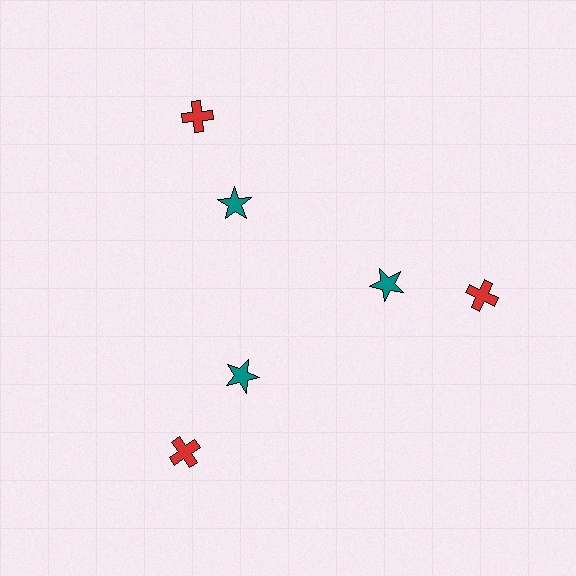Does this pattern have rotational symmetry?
Yes, this pattern has 3-fold rotational symmetry. It looks the same after rotating 120 degrees around the center.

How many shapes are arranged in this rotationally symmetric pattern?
There are 6 shapes, arranged in 3 groups of 2.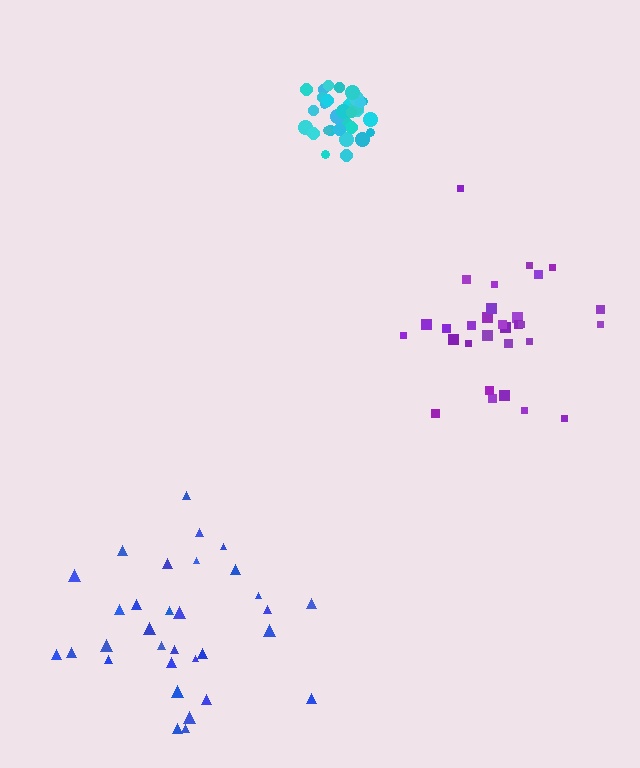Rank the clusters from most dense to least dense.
cyan, purple, blue.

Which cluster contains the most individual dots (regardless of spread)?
Cyan (33).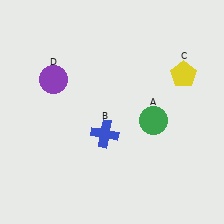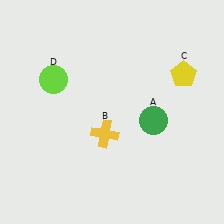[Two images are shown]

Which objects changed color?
B changed from blue to yellow. D changed from purple to lime.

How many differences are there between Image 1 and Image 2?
There are 2 differences between the two images.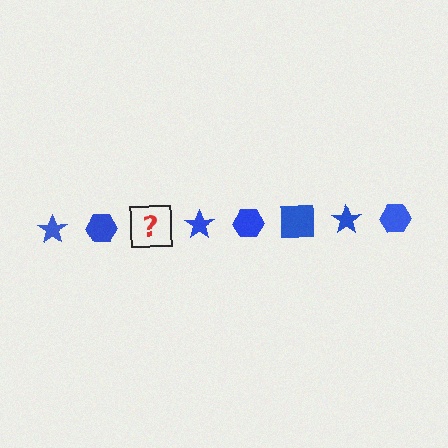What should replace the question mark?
The question mark should be replaced with a blue square.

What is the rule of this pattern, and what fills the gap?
The rule is that the pattern cycles through star, hexagon, square shapes in blue. The gap should be filled with a blue square.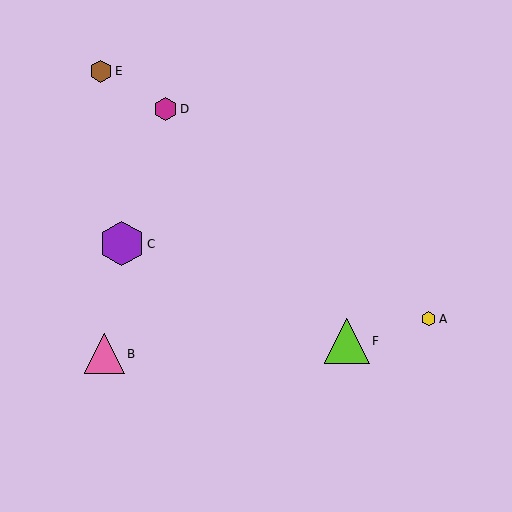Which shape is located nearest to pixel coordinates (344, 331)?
The lime triangle (labeled F) at (347, 341) is nearest to that location.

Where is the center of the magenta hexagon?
The center of the magenta hexagon is at (165, 109).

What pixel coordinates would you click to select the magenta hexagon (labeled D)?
Click at (165, 109) to select the magenta hexagon D.